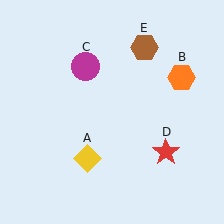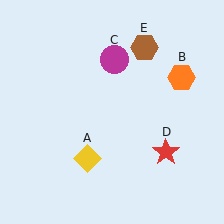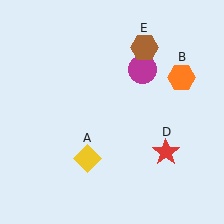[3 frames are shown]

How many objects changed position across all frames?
1 object changed position: magenta circle (object C).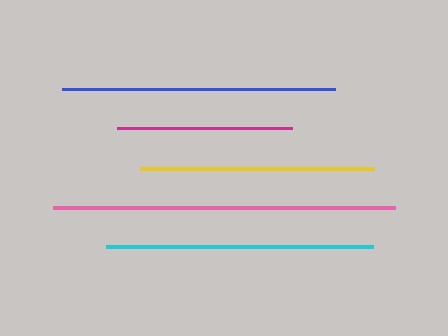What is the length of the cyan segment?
The cyan segment is approximately 267 pixels long.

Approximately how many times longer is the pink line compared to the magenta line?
The pink line is approximately 2.0 times the length of the magenta line.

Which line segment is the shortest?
The magenta line is the shortest at approximately 175 pixels.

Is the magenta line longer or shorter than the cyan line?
The cyan line is longer than the magenta line.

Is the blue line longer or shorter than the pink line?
The pink line is longer than the blue line.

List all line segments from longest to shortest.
From longest to shortest: pink, blue, cyan, yellow, magenta.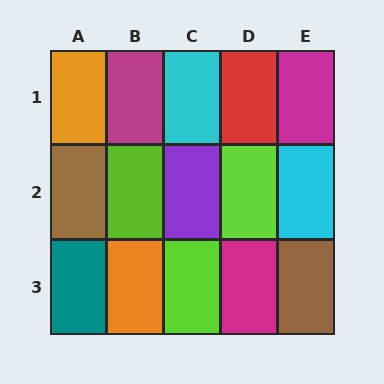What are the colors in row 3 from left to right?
Teal, orange, lime, magenta, brown.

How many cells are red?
1 cell is red.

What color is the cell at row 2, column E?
Cyan.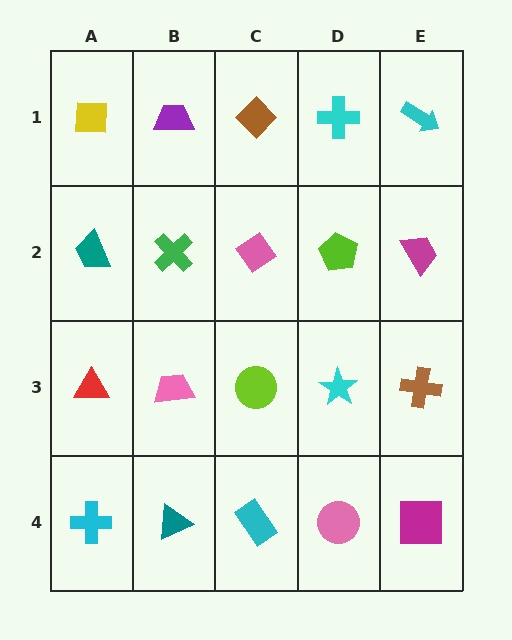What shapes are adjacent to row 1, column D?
A lime pentagon (row 2, column D), a brown diamond (row 1, column C), a cyan arrow (row 1, column E).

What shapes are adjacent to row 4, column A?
A red triangle (row 3, column A), a teal triangle (row 4, column B).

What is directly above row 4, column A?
A red triangle.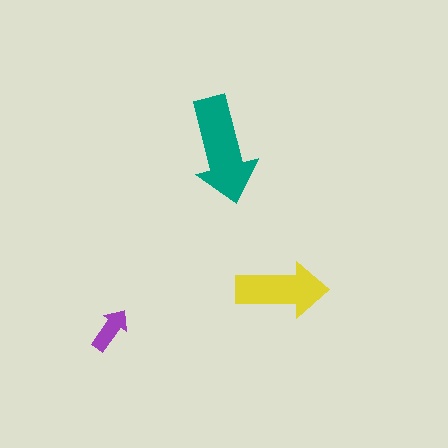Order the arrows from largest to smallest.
the teal one, the yellow one, the purple one.